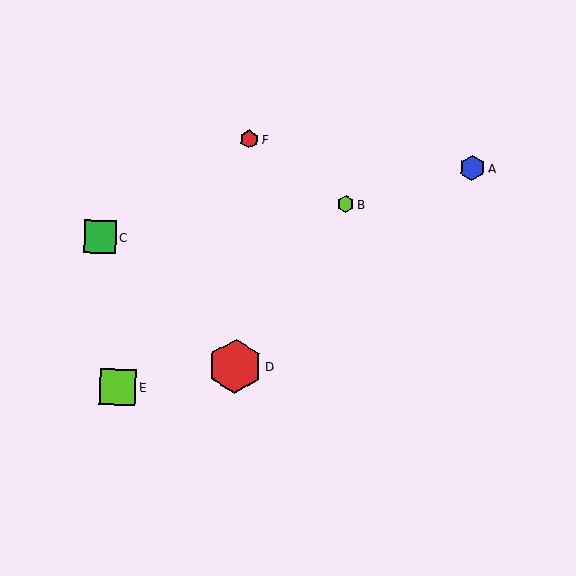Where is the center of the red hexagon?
The center of the red hexagon is at (249, 139).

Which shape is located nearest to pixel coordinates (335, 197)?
The lime hexagon (labeled B) at (346, 204) is nearest to that location.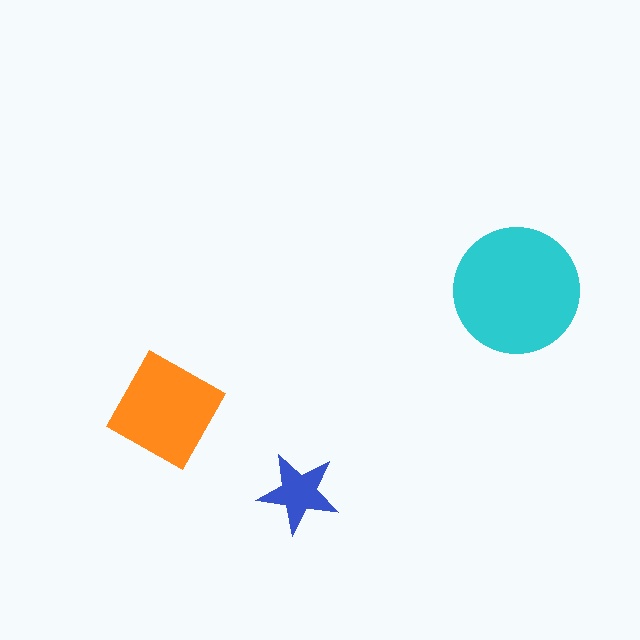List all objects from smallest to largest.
The blue star, the orange square, the cyan circle.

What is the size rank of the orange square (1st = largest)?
2nd.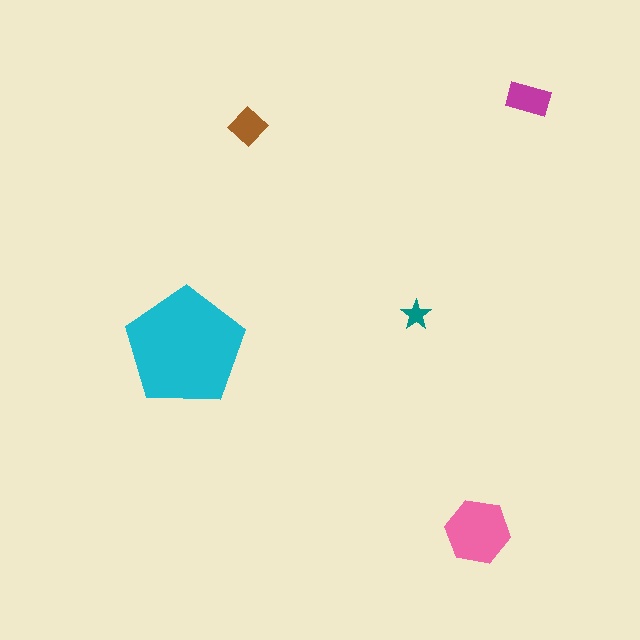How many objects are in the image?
There are 5 objects in the image.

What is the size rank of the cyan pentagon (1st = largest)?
1st.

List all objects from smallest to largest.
The teal star, the brown diamond, the magenta rectangle, the pink hexagon, the cyan pentagon.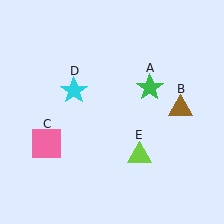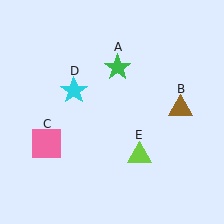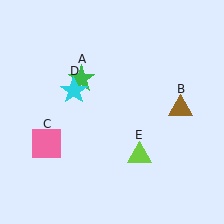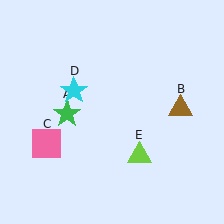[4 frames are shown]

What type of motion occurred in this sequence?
The green star (object A) rotated counterclockwise around the center of the scene.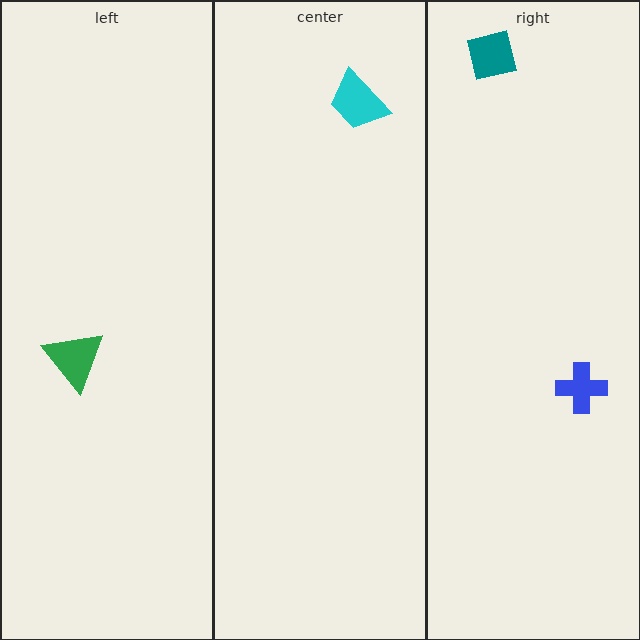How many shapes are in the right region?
2.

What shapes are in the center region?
The cyan trapezoid.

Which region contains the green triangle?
The left region.